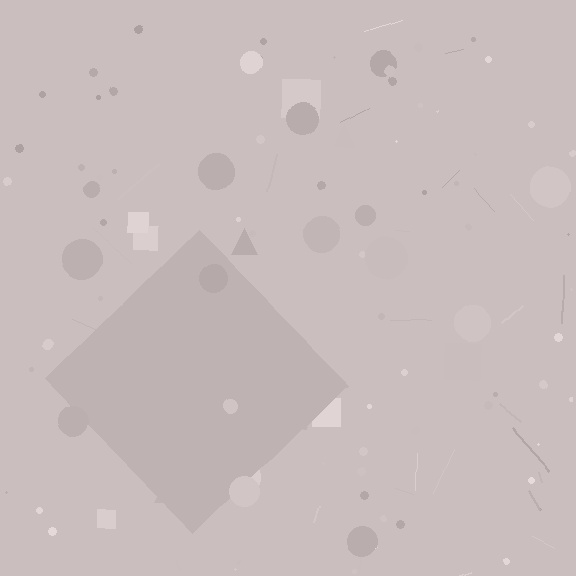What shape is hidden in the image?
A diamond is hidden in the image.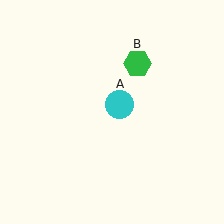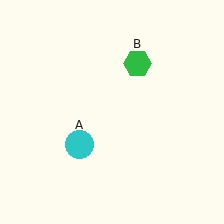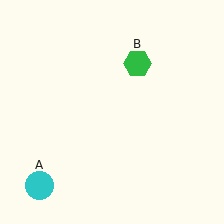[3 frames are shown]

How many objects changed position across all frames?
1 object changed position: cyan circle (object A).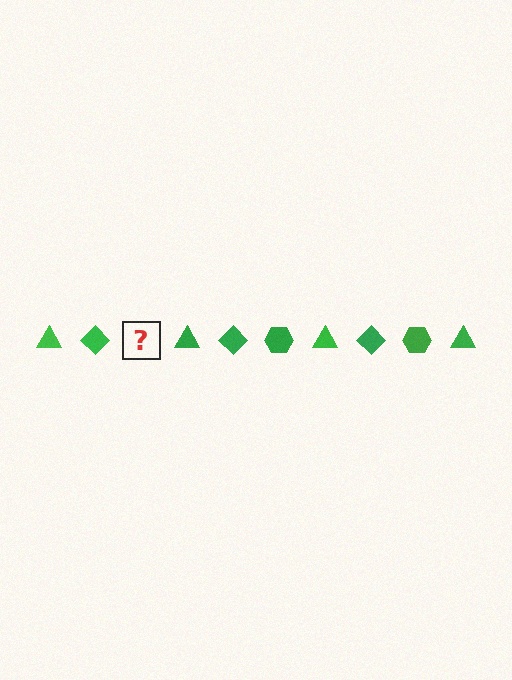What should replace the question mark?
The question mark should be replaced with a green hexagon.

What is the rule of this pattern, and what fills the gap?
The rule is that the pattern cycles through triangle, diamond, hexagon shapes in green. The gap should be filled with a green hexagon.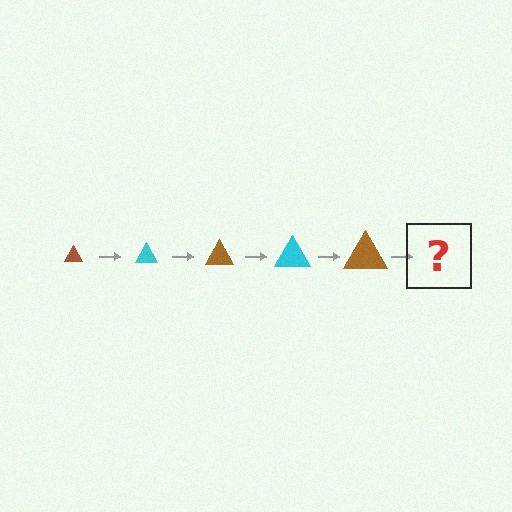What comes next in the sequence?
The next element should be a cyan triangle, larger than the previous one.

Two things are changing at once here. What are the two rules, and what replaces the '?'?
The two rules are that the triangle grows larger each step and the color cycles through brown and cyan. The '?' should be a cyan triangle, larger than the previous one.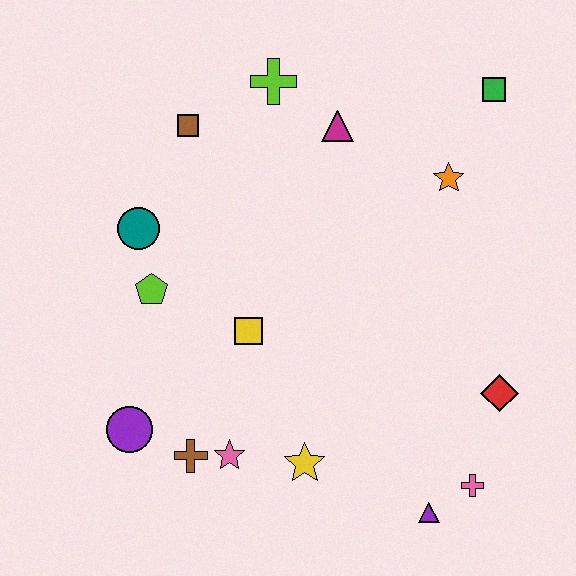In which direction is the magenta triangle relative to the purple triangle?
The magenta triangle is above the purple triangle.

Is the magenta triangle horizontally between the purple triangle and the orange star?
No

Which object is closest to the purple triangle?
The pink cross is closest to the purple triangle.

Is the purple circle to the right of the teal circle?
No